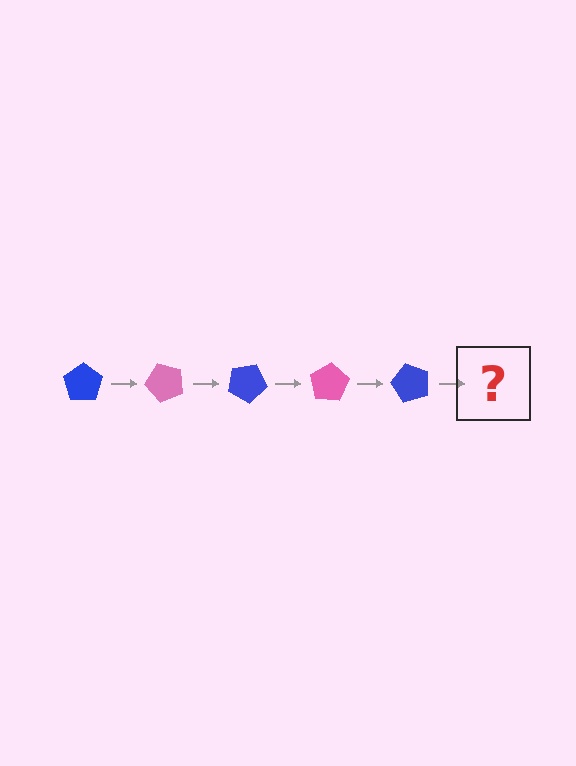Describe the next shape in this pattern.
It should be a pink pentagon, rotated 250 degrees from the start.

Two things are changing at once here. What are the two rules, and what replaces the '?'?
The two rules are that it rotates 50 degrees each step and the color cycles through blue and pink. The '?' should be a pink pentagon, rotated 250 degrees from the start.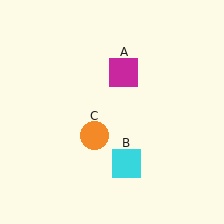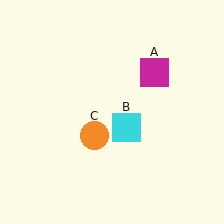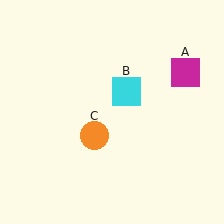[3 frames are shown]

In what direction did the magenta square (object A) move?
The magenta square (object A) moved right.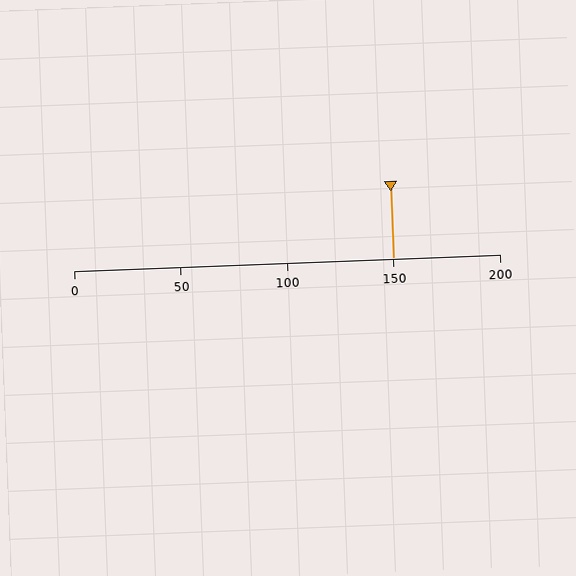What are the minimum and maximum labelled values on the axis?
The axis runs from 0 to 200.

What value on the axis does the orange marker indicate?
The marker indicates approximately 150.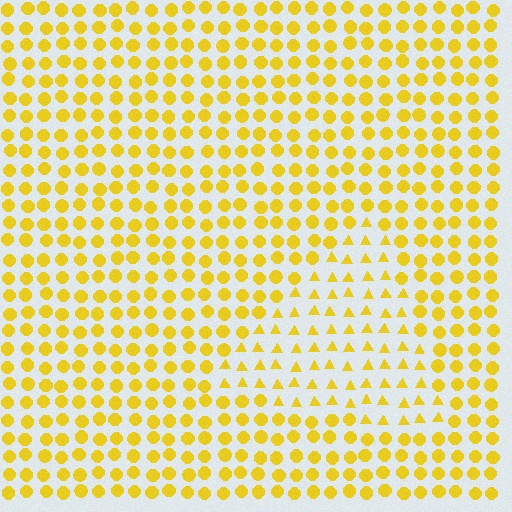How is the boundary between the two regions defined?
The boundary is defined by a change in element shape: triangles inside vs. circles outside. All elements share the same color and spacing.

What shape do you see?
I see a triangle.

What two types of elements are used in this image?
The image uses triangles inside the triangle region and circles outside it.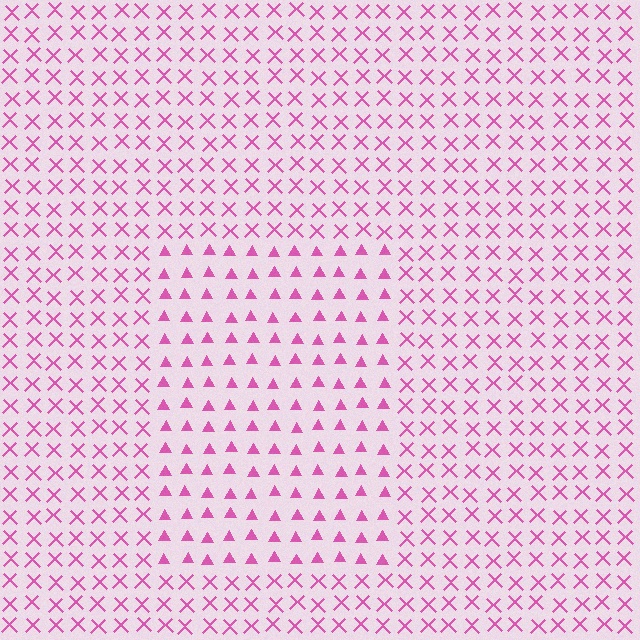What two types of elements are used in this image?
The image uses triangles inside the rectangle region and X marks outside it.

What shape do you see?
I see a rectangle.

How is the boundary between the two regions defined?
The boundary is defined by a change in element shape: triangles inside vs. X marks outside. All elements share the same color and spacing.